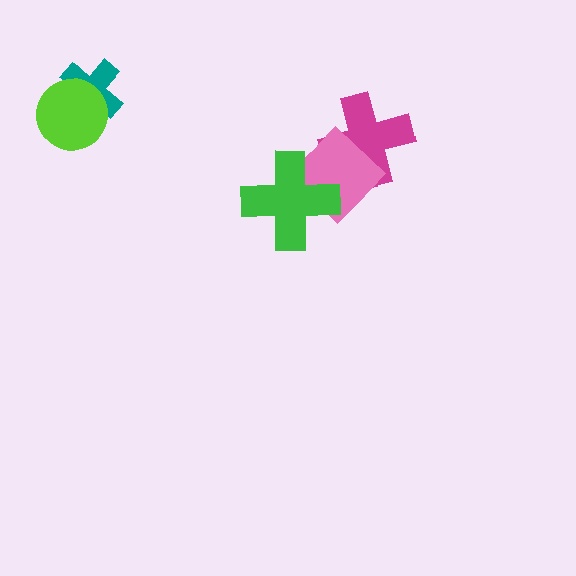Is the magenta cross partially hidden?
Yes, it is partially covered by another shape.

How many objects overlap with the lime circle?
1 object overlaps with the lime circle.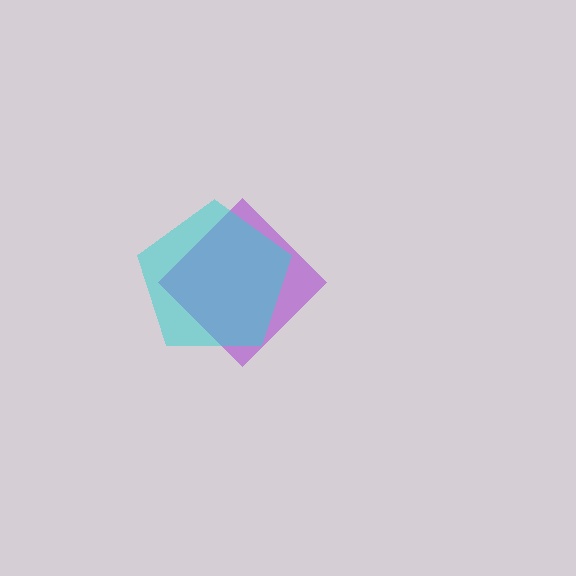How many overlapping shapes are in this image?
There are 2 overlapping shapes in the image.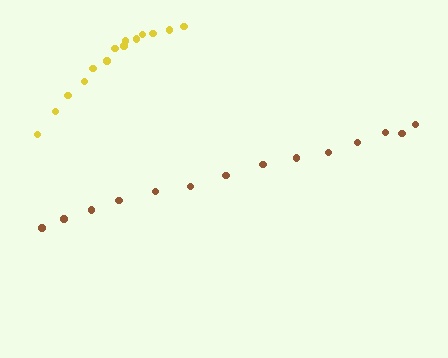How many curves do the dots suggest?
There are 2 distinct paths.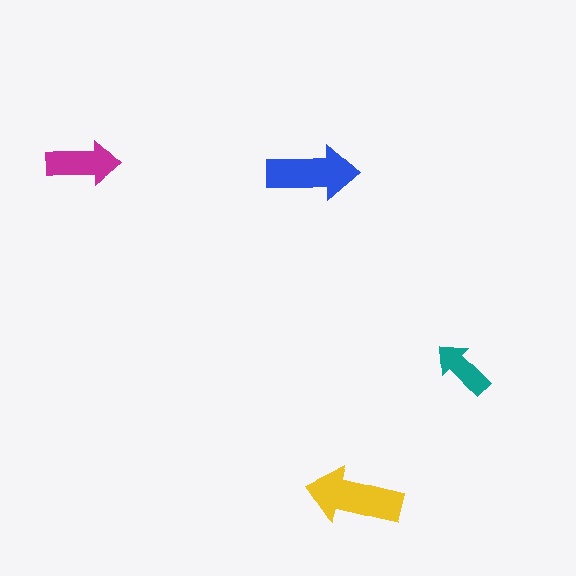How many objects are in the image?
There are 4 objects in the image.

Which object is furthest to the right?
The teal arrow is rightmost.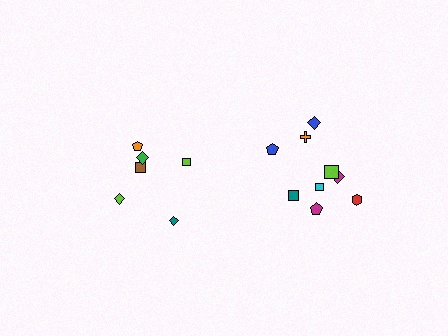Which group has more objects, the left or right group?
The right group.